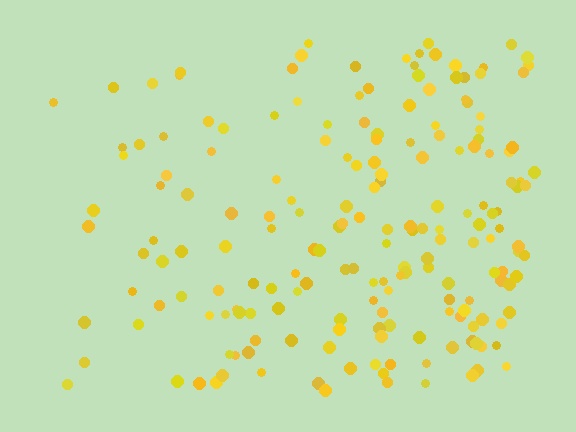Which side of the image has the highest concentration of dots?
The right.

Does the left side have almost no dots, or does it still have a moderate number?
Still a moderate number, just noticeably fewer than the right.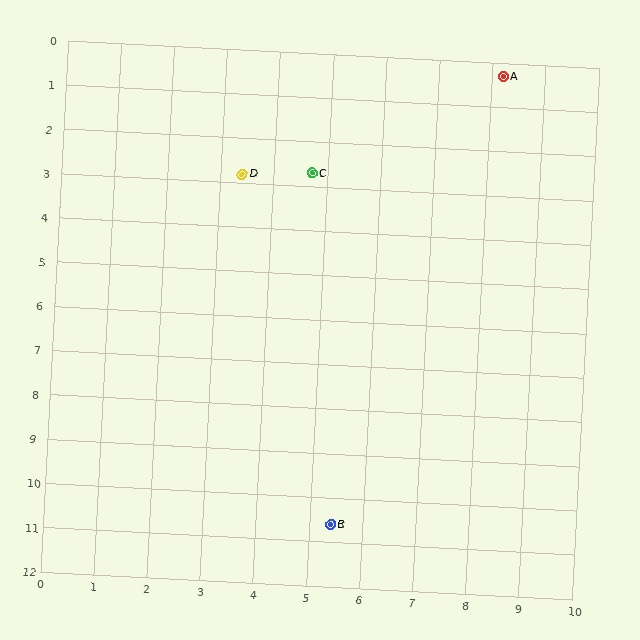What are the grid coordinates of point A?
Point A is at approximately (8.2, 0.3).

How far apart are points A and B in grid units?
Points A and B are about 10.7 grid units apart.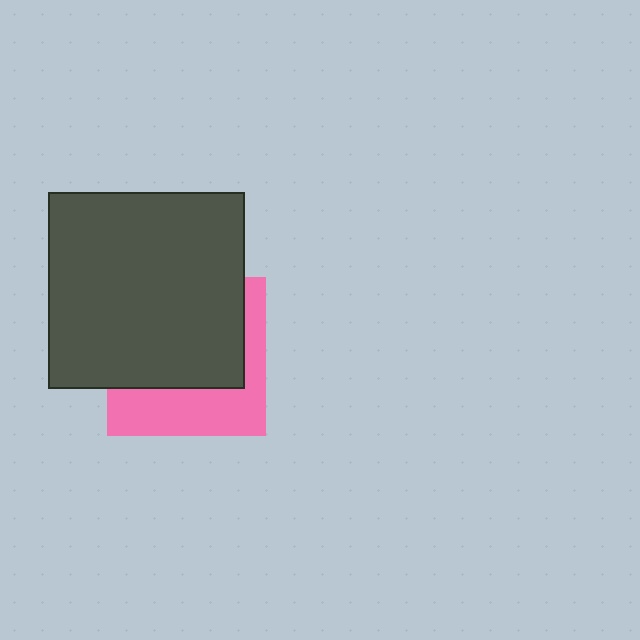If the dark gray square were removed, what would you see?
You would see the complete pink square.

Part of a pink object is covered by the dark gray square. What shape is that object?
It is a square.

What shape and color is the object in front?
The object in front is a dark gray square.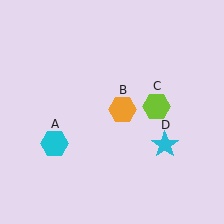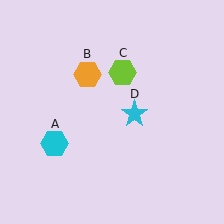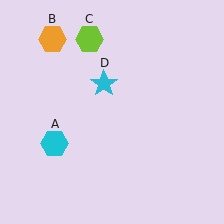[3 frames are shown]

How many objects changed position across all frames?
3 objects changed position: orange hexagon (object B), lime hexagon (object C), cyan star (object D).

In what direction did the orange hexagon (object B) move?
The orange hexagon (object B) moved up and to the left.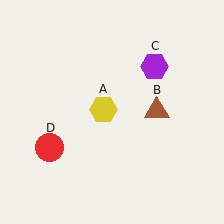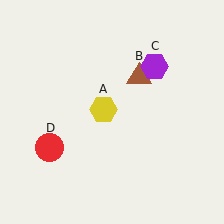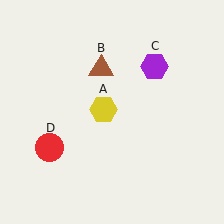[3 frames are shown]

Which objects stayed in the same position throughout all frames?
Yellow hexagon (object A) and purple hexagon (object C) and red circle (object D) remained stationary.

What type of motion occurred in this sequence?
The brown triangle (object B) rotated counterclockwise around the center of the scene.